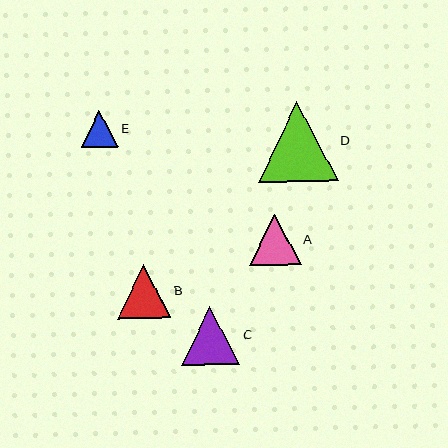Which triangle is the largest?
Triangle D is the largest with a size of approximately 80 pixels.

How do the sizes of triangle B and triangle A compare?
Triangle B and triangle A are approximately the same size.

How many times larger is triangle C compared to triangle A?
Triangle C is approximately 1.1 times the size of triangle A.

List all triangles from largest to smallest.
From largest to smallest: D, C, B, A, E.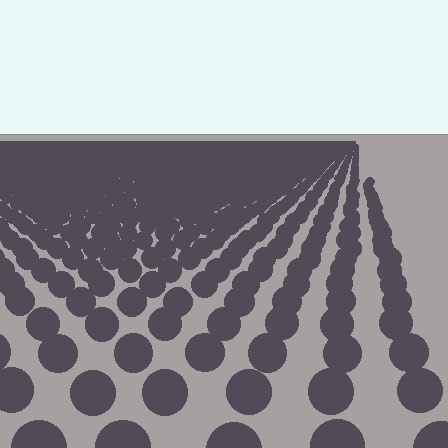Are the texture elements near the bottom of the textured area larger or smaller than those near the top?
Larger. Near the bottom, elements are closer to the viewer and appear at a bigger on-screen size.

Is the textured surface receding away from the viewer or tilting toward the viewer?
The surface is receding away from the viewer. Texture elements get smaller and denser toward the top.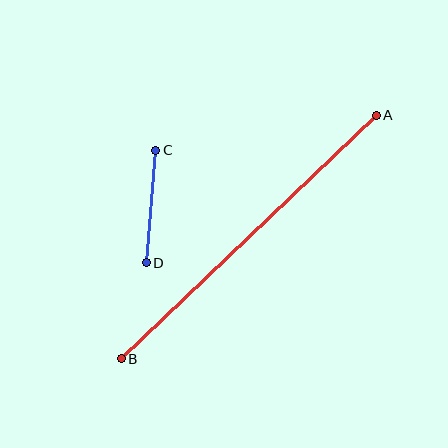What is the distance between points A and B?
The distance is approximately 353 pixels.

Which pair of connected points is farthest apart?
Points A and B are farthest apart.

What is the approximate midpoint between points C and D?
The midpoint is at approximately (151, 207) pixels.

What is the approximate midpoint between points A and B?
The midpoint is at approximately (249, 237) pixels.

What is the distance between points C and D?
The distance is approximately 113 pixels.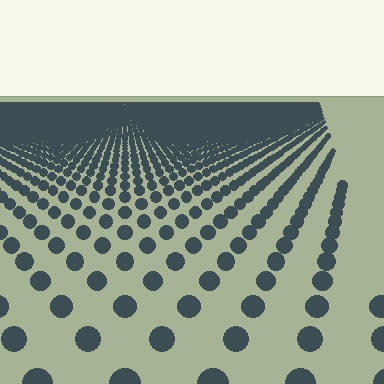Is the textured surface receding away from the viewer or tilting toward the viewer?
The surface is receding away from the viewer. Texture elements get smaller and denser toward the top.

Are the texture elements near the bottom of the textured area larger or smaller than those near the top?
Larger. Near the bottom, elements are closer to the viewer and appear at a bigger on-screen size.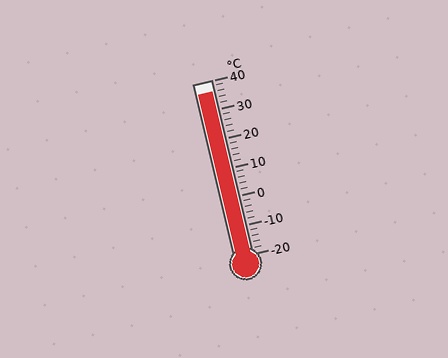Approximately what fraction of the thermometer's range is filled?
The thermometer is filled to approximately 95% of its range.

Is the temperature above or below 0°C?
The temperature is above 0°C.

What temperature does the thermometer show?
The thermometer shows approximately 36°C.